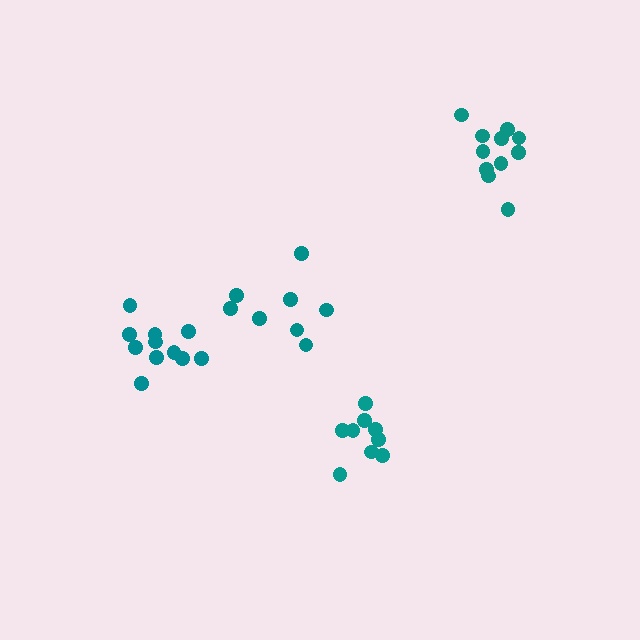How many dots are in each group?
Group 1: 8 dots, Group 2: 9 dots, Group 3: 11 dots, Group 4: 11 dots (39 total).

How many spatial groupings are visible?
There are 4 spatial groupings.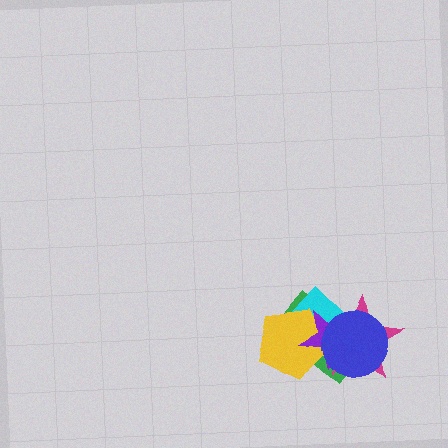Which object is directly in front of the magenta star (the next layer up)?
The yellow pentagon is directly in front of the magenta star.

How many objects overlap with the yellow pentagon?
5 objects overlap with the yellow pentagon.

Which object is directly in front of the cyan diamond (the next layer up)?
The magenta star is directly in front of the cyan diamond.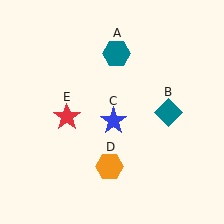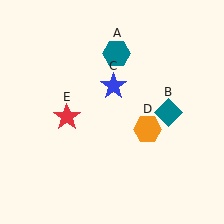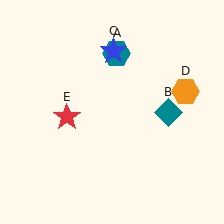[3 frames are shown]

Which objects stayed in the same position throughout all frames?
Teal hexagon (object A) and teal diamond (object B) and red star (object E) remained stationary.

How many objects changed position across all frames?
2 objects changed position: blue star (object C), orange hexagon (object D).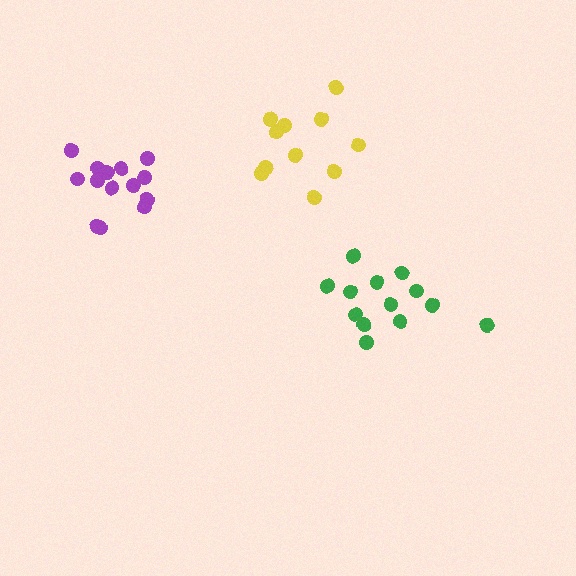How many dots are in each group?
Group 1: 13 dots, Group 2: 11 dots, Group 3: 14 dots (38 total).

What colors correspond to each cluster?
The clusters are colored: green, yellow, purple.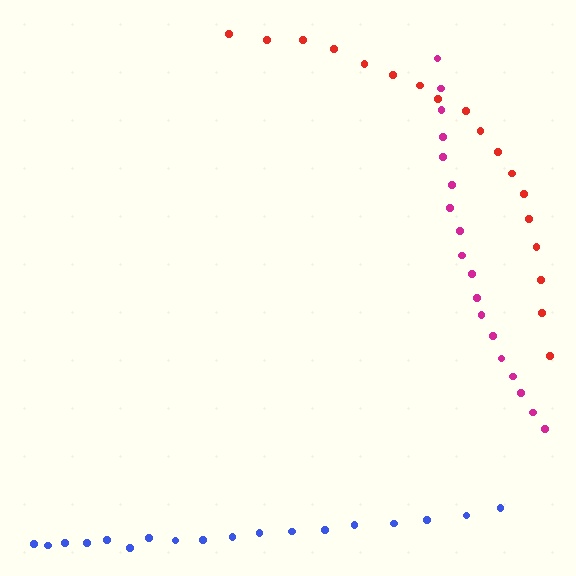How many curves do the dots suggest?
There are 3 distinct paths.